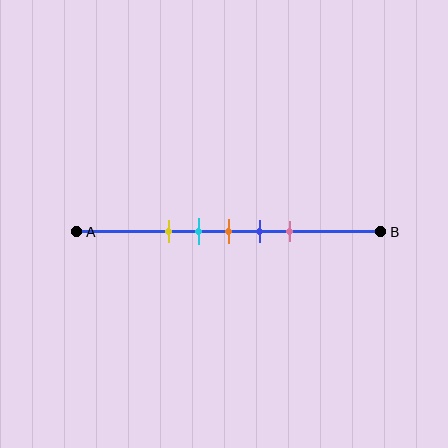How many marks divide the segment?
There are 5 marks dividing the segment.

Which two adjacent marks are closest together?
The cyan and orange marks are the closest adjacent pair.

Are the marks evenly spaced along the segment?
Yes, the marks are approximately evenly spaced.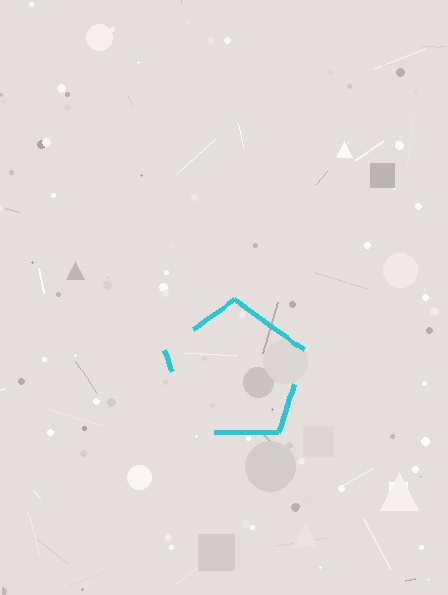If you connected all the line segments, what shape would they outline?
They would outline a pentagon.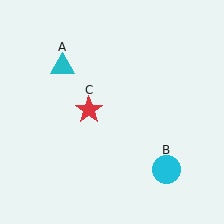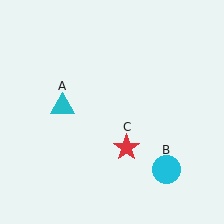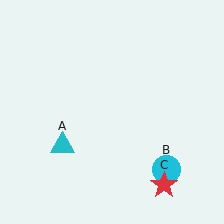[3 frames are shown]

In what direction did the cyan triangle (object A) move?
The cyan triangle (object A) moved down.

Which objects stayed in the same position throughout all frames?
Cyan circle (object B) remained stationary.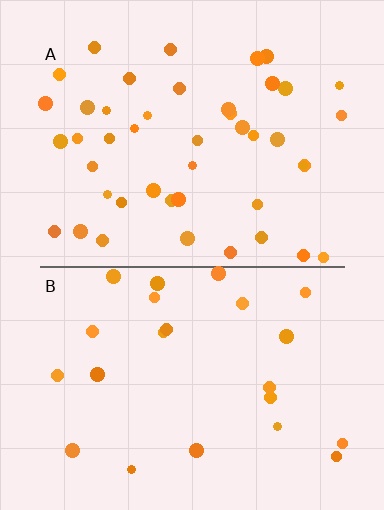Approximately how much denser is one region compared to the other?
Approximately 1.9× — region A over region B.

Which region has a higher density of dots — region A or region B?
A (the top).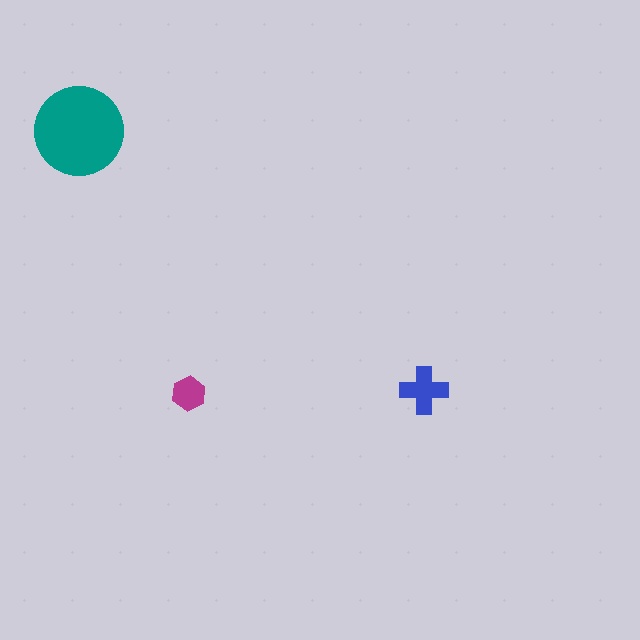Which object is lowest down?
The magenta hexagon is bottommost.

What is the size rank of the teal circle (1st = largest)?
1st.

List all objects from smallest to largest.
The magenta hexagon, the blue cross, the teal circle.